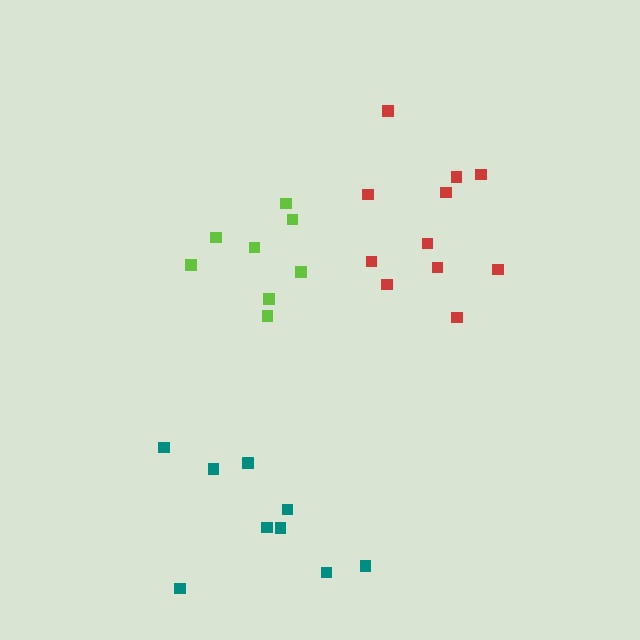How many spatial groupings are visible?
There are 3 spatial groupings.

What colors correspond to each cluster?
The clusters are colored: red, lime, teal.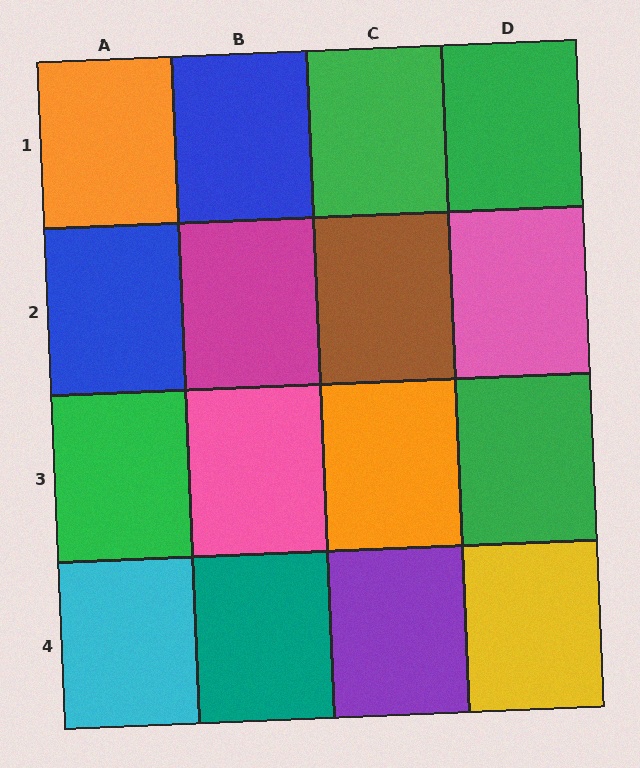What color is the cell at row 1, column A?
Orange.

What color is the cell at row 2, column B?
Magenta.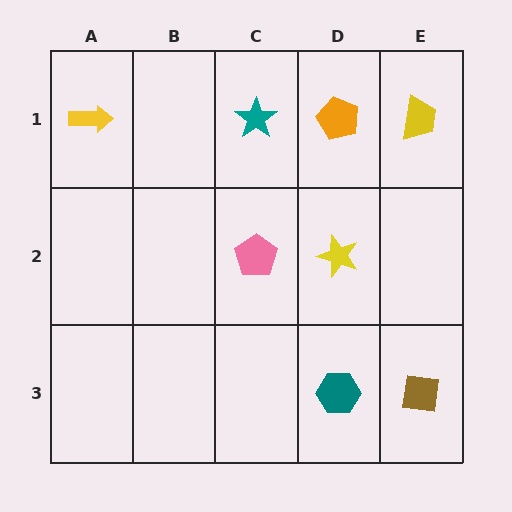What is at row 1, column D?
An orange pentagon.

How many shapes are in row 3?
2 shapes.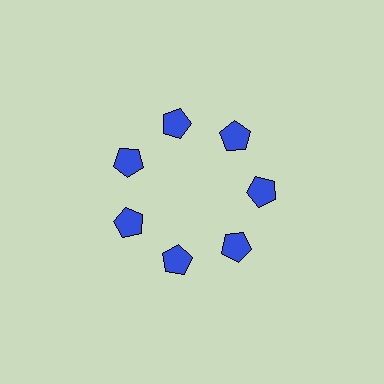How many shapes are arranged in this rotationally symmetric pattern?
There are 7 shapes, arranged in 7 groups of 1.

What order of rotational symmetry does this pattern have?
This pattern has 7-fold rotational symmetry.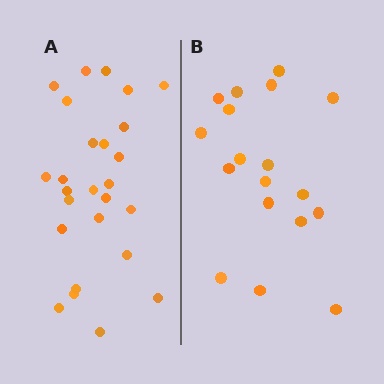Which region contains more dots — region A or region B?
Region A (the left region) has more dots.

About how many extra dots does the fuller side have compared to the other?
Region A has roughly 8 or so more dots than region B.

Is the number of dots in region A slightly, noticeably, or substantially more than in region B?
Region A has noticeably more, but not dramatically so. The ratio is roughly 1.4 to 1.